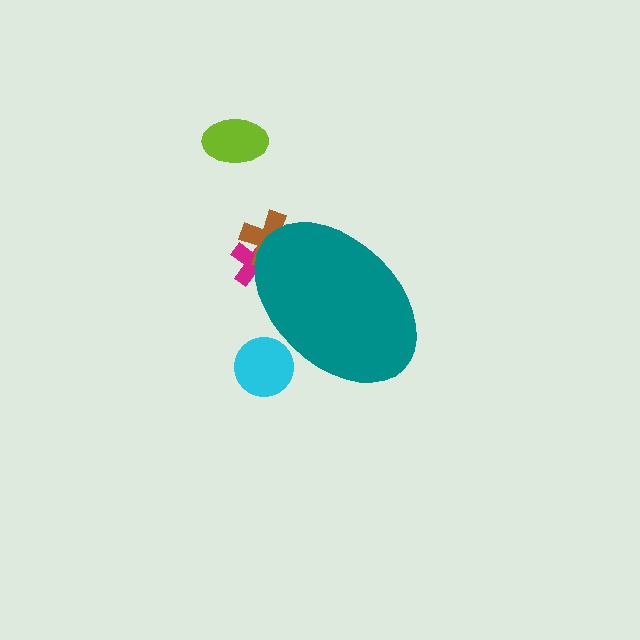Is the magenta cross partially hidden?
Yes, the magenta cross is partially hidden behind the teal ellipse.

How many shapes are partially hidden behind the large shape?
3 shapes are partially hidden.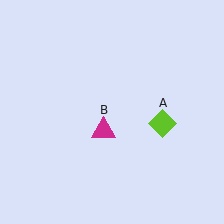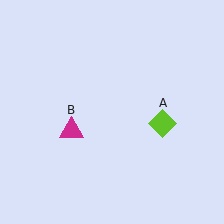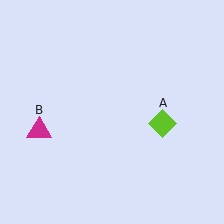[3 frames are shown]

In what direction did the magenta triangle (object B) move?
The magenta triangle (object B) moved left.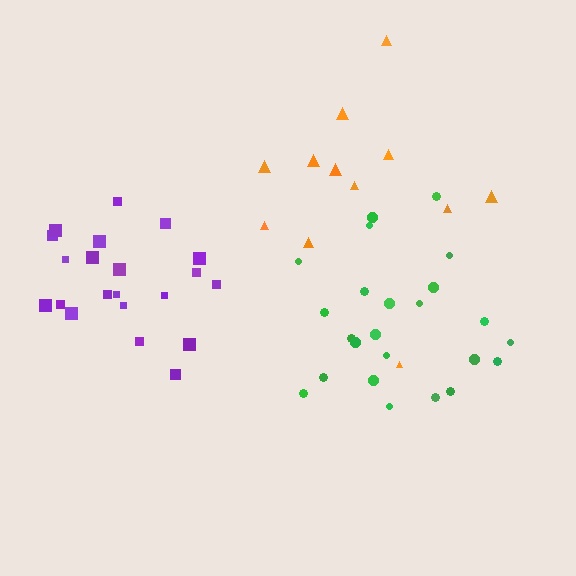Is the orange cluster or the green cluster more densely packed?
Green.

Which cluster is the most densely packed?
Green.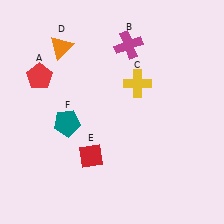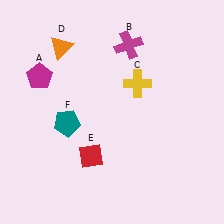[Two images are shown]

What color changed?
The pentagon (A) changed from red in Image 1 to magenta in Image 2.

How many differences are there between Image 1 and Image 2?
There is 1 difference between the two images.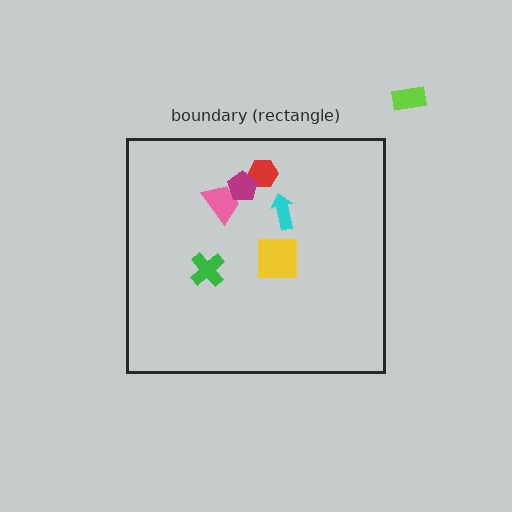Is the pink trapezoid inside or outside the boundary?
Inside.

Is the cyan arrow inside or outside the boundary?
Inside.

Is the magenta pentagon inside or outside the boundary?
Inside.